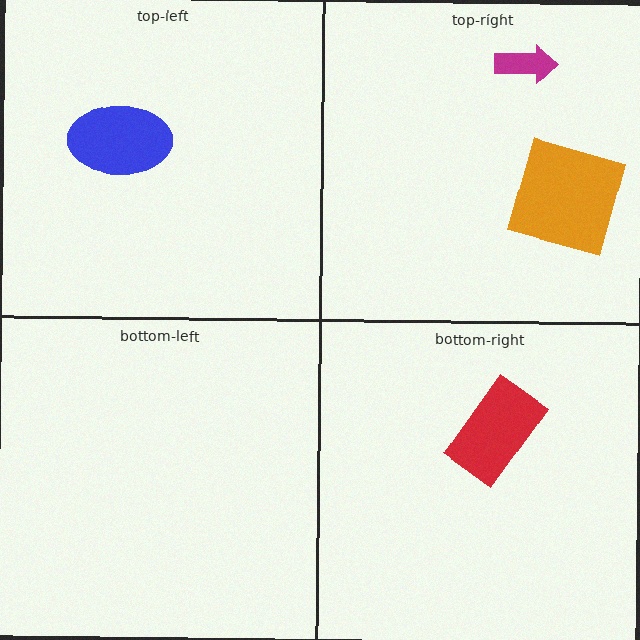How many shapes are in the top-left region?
1.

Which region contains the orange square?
The top-right region.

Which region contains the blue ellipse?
The top-left region.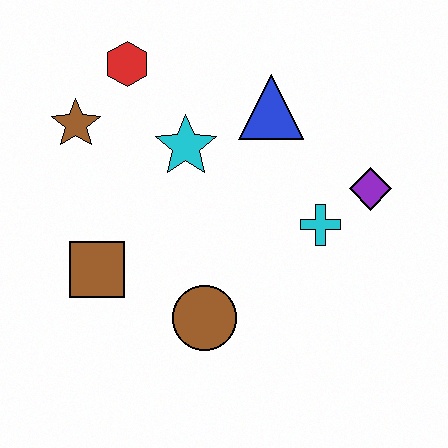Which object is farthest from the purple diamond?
The brown star is farthest from the purple diamond.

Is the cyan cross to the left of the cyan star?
No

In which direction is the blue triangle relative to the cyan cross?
The blue triangle is above the cyan cross.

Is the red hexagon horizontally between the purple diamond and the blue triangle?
No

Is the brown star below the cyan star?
No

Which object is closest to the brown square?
The brown circle is closest to the brown square.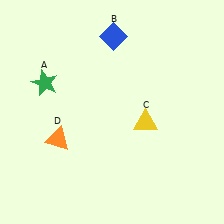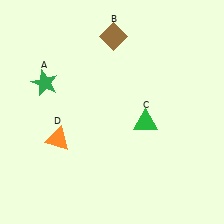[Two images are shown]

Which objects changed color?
B changed from blue to brown. C changed from yellow to green.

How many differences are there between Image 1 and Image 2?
There are 2 differences between the two images.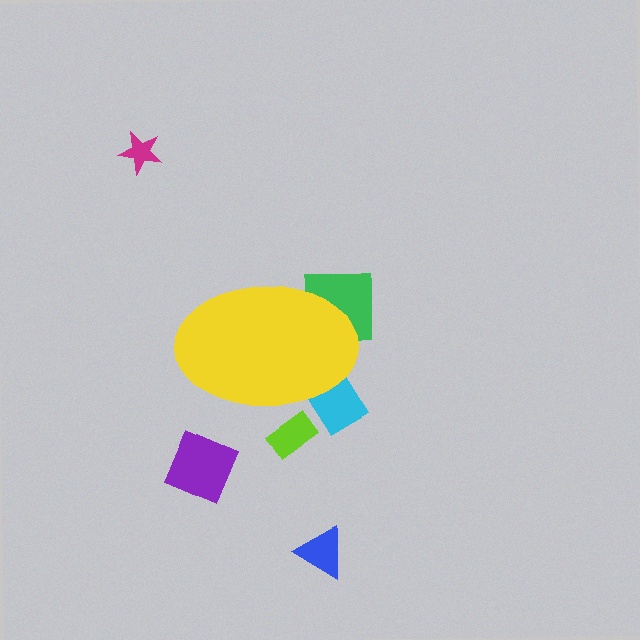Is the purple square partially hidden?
No, the purple square is fully visible.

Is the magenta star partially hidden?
No, the magenta star is fully visible.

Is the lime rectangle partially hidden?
Yes, the lime rectangle is partially hidden behind the yellow ellipse.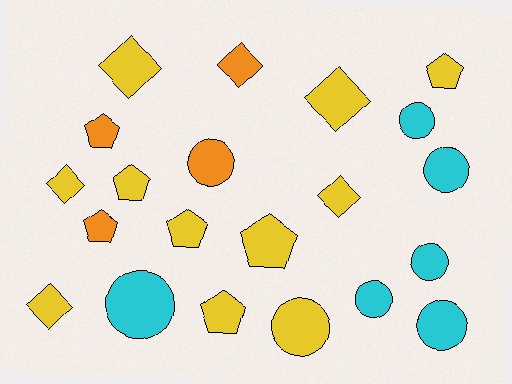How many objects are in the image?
There are 21 objects.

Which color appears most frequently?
Yellow, with 11 objects.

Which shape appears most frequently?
Circle, with 8 objects.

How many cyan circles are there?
There are 6 cyan circles.